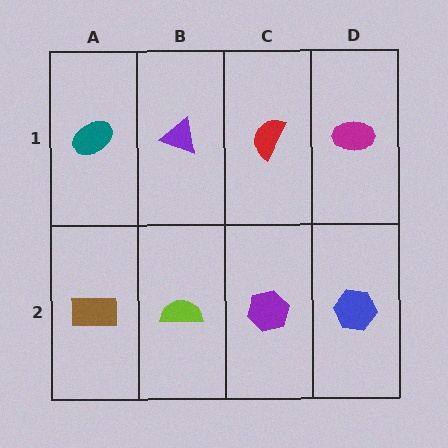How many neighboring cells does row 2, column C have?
3.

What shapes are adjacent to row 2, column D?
A magenta ellipse (row 1, column D), a purple hexagon (row 2, column C).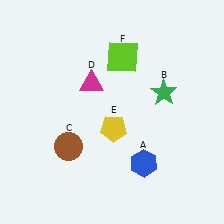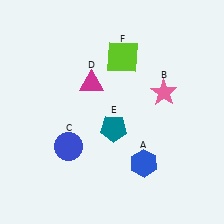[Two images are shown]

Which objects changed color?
B changed from green to pink. C changed from brown to blue. E changed from yellow to teal.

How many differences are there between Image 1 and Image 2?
There are 3 differences between the two images.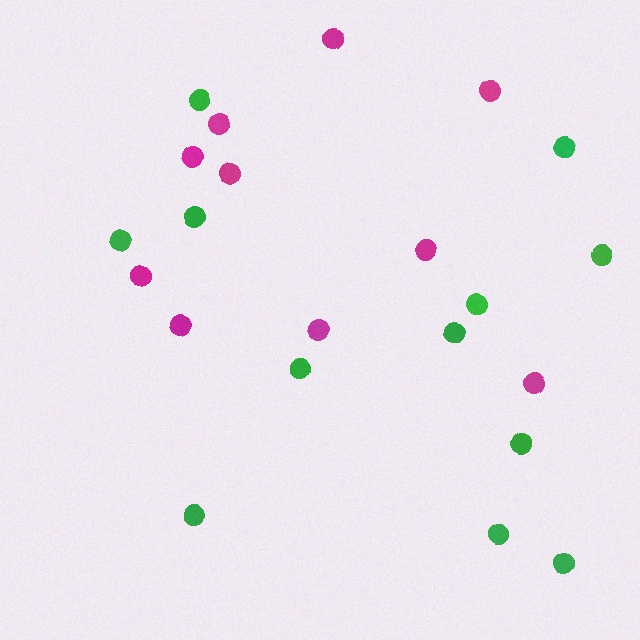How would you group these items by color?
There are 2 groups: one group of green circles (12) and one group of magenta circles (10).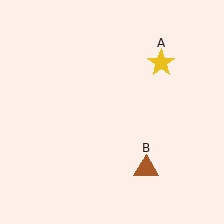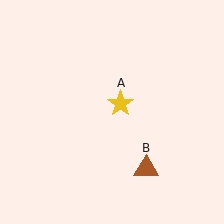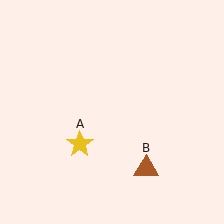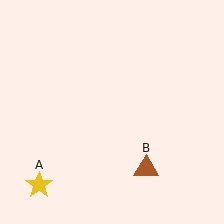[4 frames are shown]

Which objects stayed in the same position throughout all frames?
Brown triangle (object B) remained stationary.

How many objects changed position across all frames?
1 object changed position: yellow star (object A).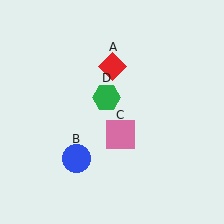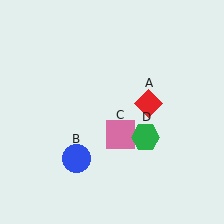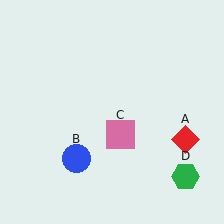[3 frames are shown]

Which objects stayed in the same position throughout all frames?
Blue circle (object B) and pink square (object C) remained stationary.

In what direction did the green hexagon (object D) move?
The green hexagon (object D) moved down and to the right.